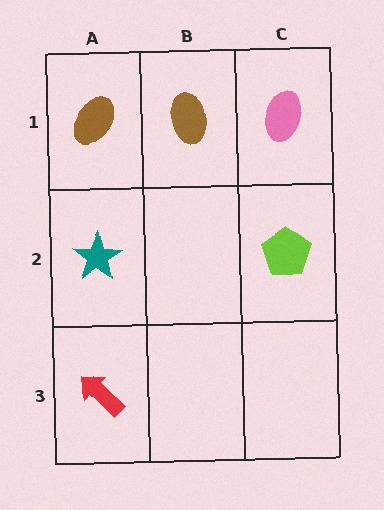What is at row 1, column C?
A pink ellipse.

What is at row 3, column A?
A red arrow.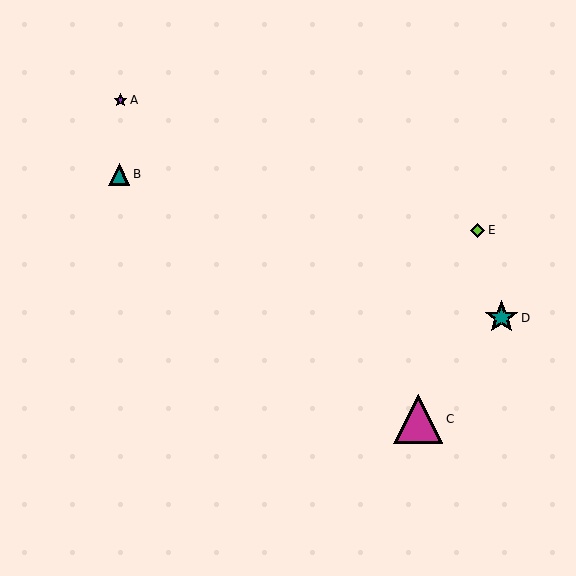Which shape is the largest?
The magenta triangle (labeled C) is the largest.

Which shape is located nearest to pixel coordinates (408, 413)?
The magenta triangle (labeled C) at (418, 419) is nearest to that location.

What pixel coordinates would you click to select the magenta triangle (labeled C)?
Click at (418, 419) to select the magenta triangle C.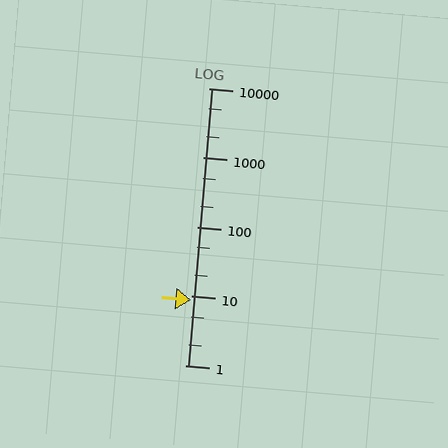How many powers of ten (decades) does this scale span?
The scale spans 4 decades, from 1 to 10000.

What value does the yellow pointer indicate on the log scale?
The pointer indicates approximately 8.8.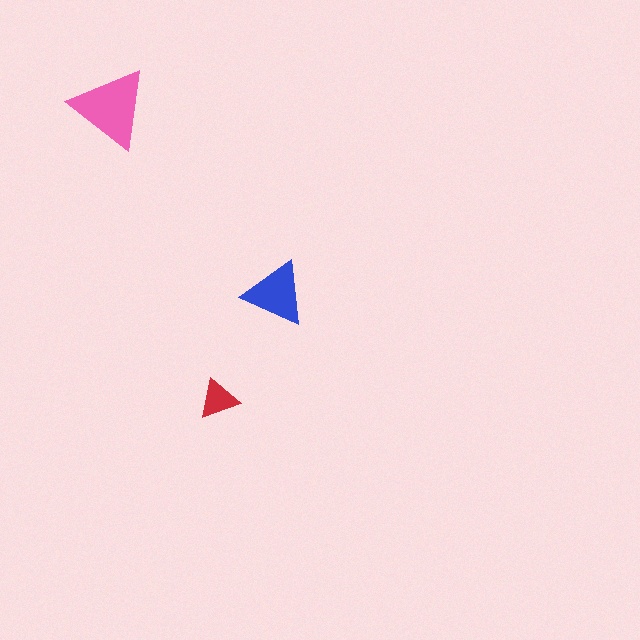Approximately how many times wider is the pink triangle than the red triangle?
About 2 times wider.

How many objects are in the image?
There are 3 objects in the image.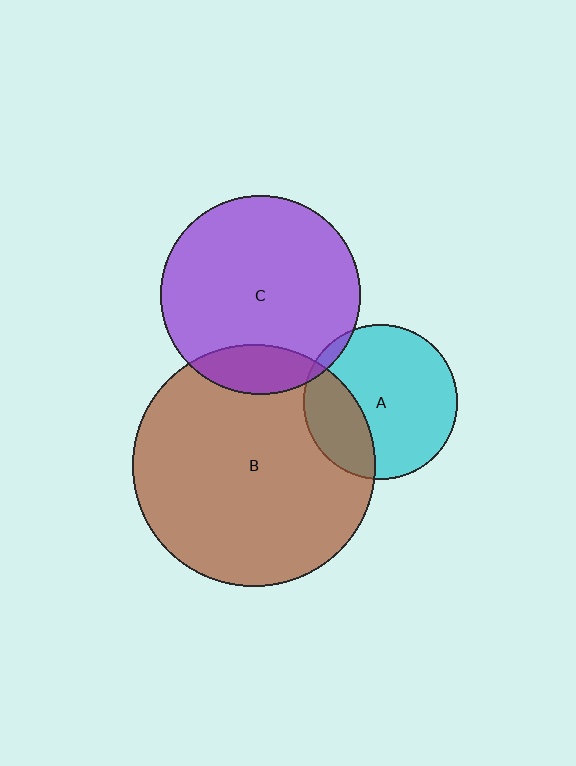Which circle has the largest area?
Circle B (brown).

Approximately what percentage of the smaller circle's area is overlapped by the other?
Approximately 30%.